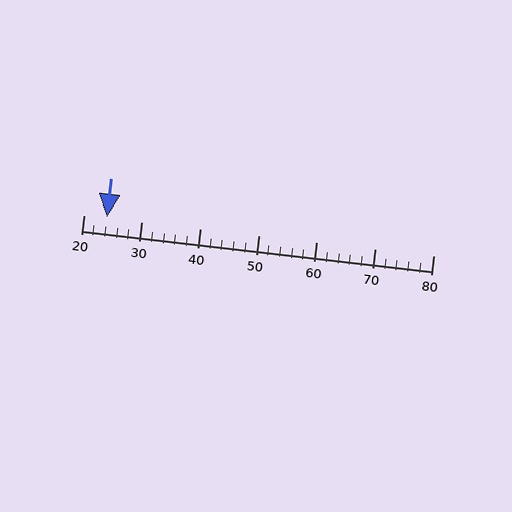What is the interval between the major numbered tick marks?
The major tick marks are spaced 10 units apart.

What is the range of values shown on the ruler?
The ruler shows values from 20 to 80.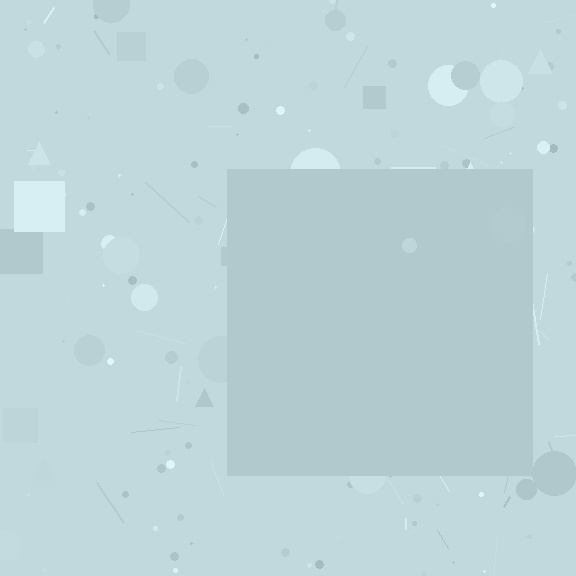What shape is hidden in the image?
A square is hidden in the image.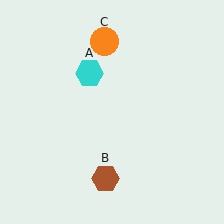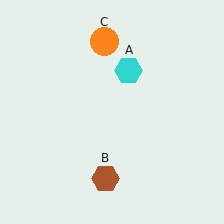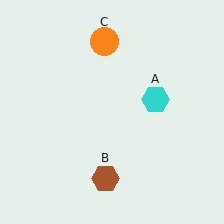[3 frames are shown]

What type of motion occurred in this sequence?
The cyan hexagon (object A) rotated clockwise around the center of the scene.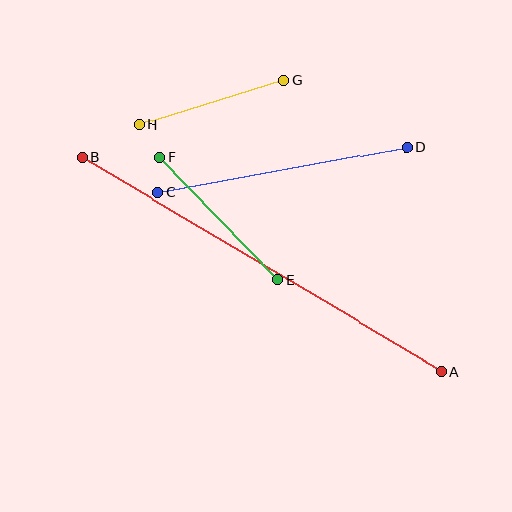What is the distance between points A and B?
The distance is approximately 418 pixels.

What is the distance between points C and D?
The distance is approximately 253 pixels.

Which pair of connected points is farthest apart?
Points A and B are farthest apart.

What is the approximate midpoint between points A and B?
The midpoint is at approximately (262, 265) pixels.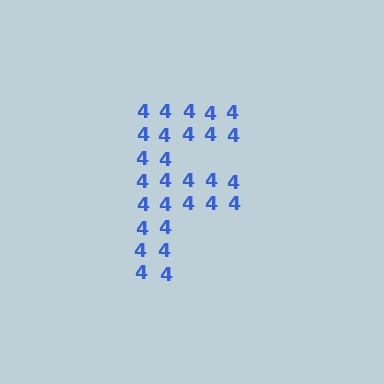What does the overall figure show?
The overall figure shows the letter F.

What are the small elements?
The small elements are digit 4's.